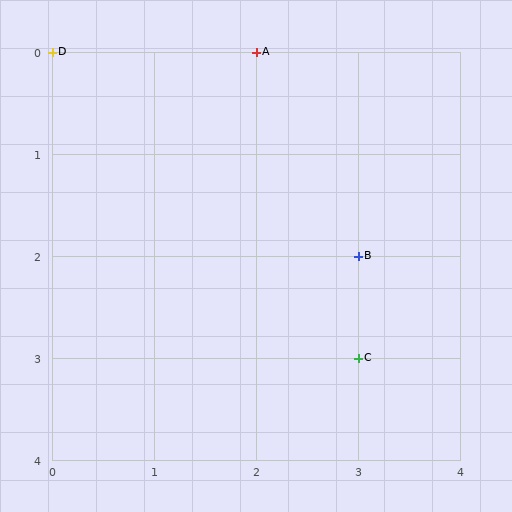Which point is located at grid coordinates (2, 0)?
Point A is at (2, 0).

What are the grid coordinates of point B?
Point B is at grid coordinates (3, 2).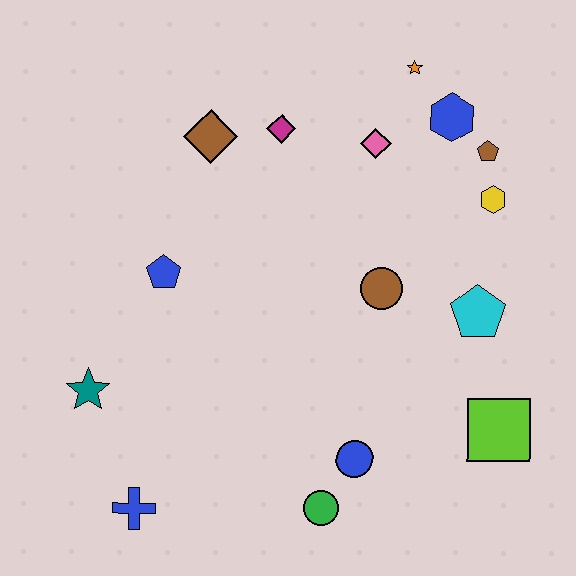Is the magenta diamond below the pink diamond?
No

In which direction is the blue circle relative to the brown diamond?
The blue circle is below the brown diamond.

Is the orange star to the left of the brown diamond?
No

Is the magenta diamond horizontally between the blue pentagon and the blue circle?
Yes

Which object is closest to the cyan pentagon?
The brown circle is closest to the cyan pentagon.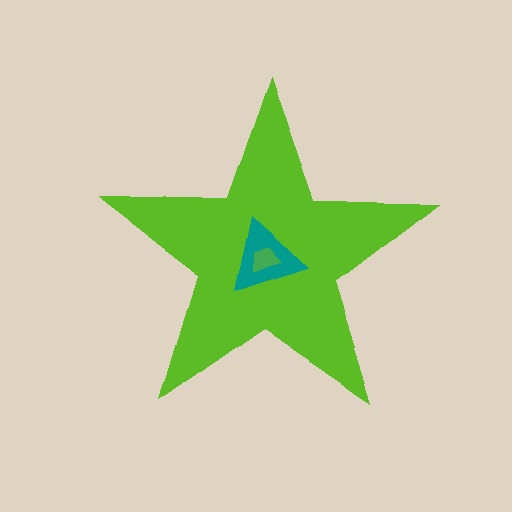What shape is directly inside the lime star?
The teal triangle.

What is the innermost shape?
The green trapezoid.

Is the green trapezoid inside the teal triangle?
Yes.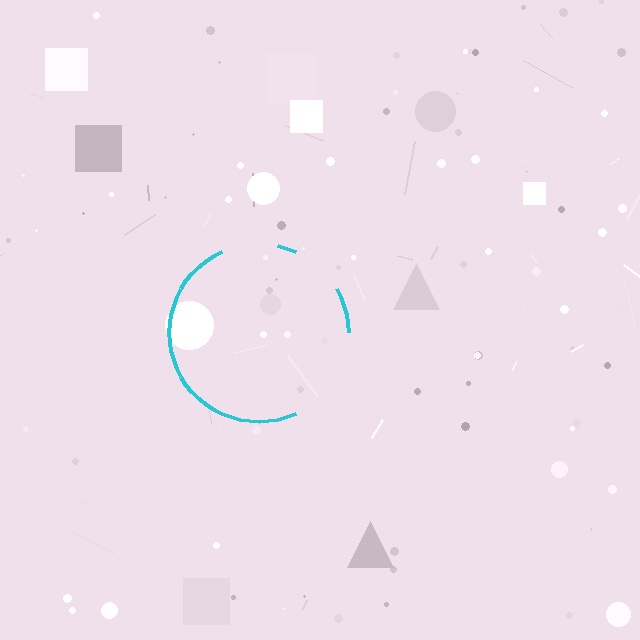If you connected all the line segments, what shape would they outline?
They would outline a circle.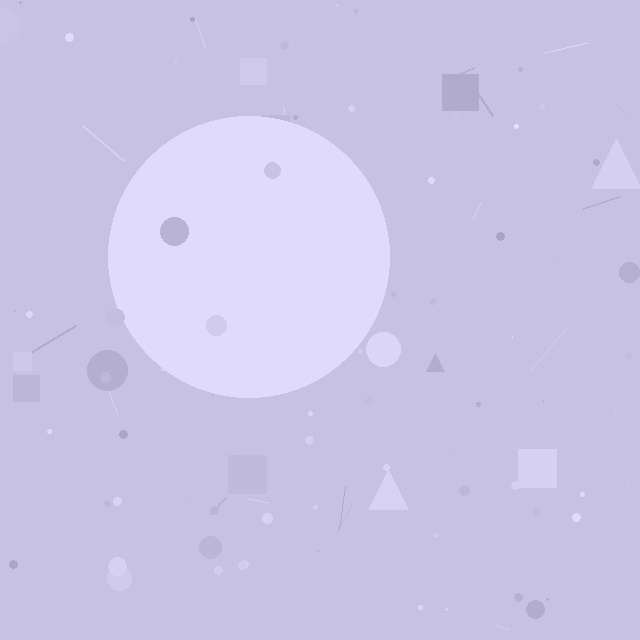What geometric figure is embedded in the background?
A circle is embedded in the background.